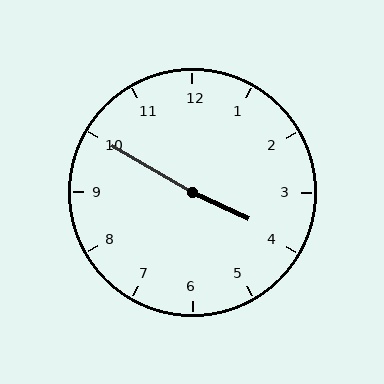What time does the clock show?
3:50.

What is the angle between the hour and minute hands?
Approximately 175 degrees.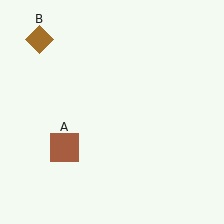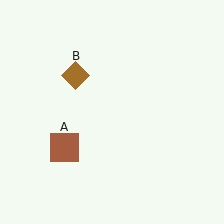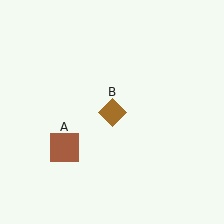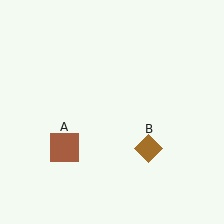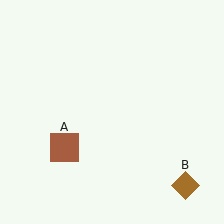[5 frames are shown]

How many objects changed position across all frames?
1 object changed position: brown diamond (object B).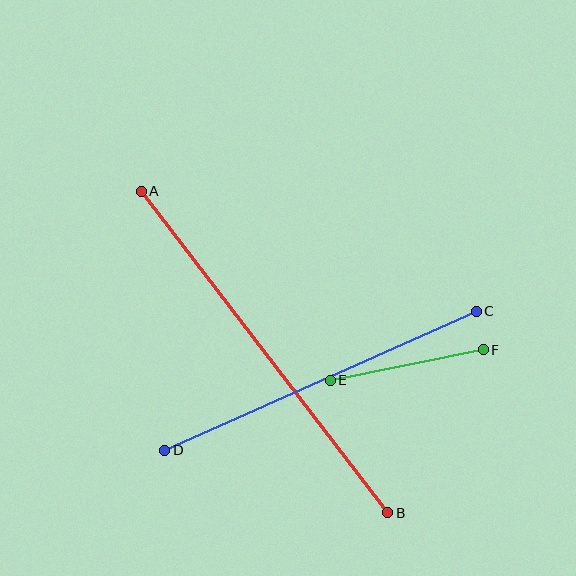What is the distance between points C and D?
The distance is approximately 341 pixels.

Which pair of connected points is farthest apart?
Points A and B are farthest apart.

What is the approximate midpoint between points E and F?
The midpoint is at approximately (407, 365) pixels.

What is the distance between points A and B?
The distance is approximately 405 pixels.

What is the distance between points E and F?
The distance is approximately 156 pixels.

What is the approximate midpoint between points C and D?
The midpoint is at approximately (320, 381) pixels.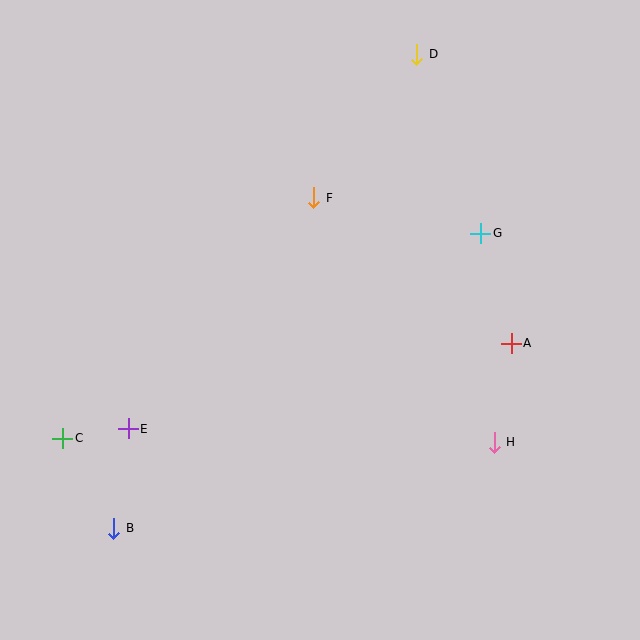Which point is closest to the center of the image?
Point F at (314, 198) is closest to the center.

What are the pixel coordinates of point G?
Point G is at (481, 233).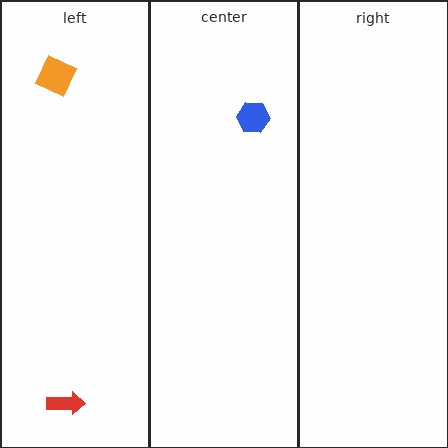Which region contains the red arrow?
The left region.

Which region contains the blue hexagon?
The center region.